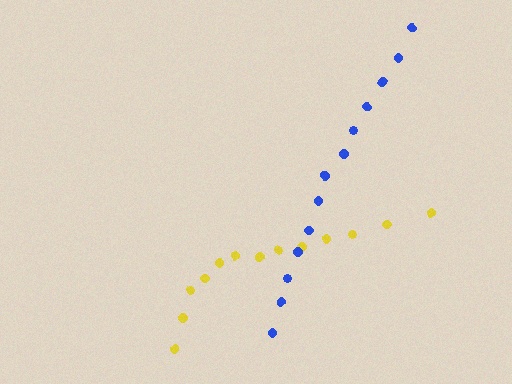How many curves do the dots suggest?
There are 2 distinct paths.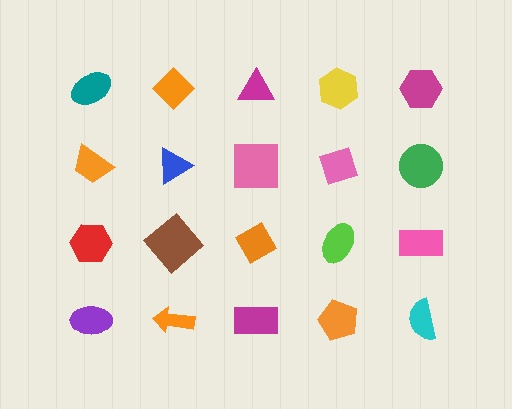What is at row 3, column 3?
An orange diamond.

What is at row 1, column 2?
An orange diamond.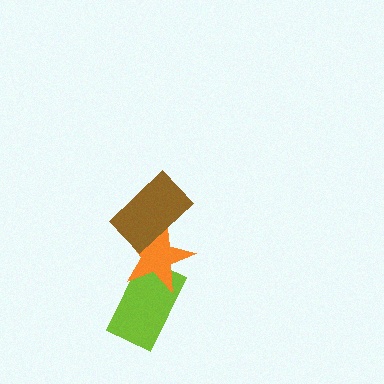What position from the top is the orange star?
The orange star is 2nd from the top.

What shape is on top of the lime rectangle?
The orange star is on top of the lime rectangle.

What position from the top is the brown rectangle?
The brown rectangle is 1st from the top.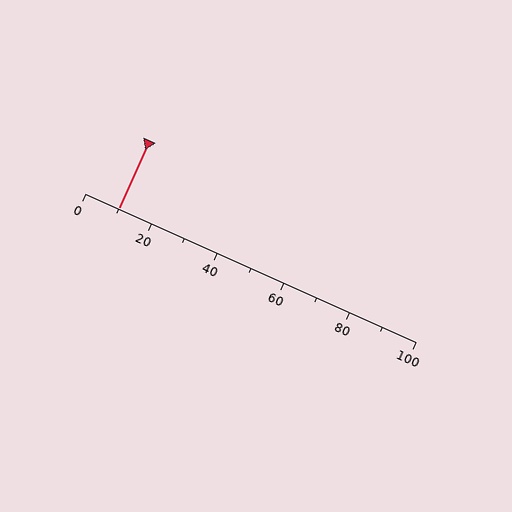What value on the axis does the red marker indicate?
The marker indicates approximately 10.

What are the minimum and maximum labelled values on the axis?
The axis runs from 0 to 100.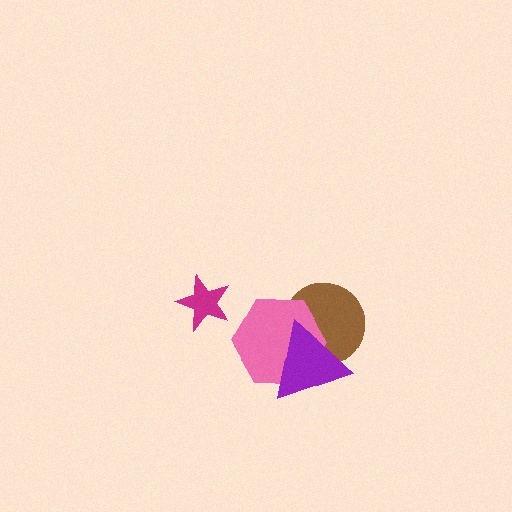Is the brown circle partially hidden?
Yes, it is partially covered by another shape.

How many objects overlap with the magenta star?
0 objects overlap with the magenta star.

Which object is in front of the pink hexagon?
The purple triangle is in front of the pink hexagon.